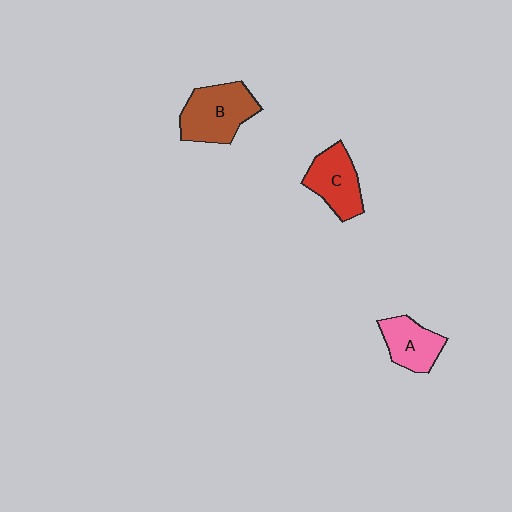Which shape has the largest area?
Shape B (brown).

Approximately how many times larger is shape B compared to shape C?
Approximately 1.3 times.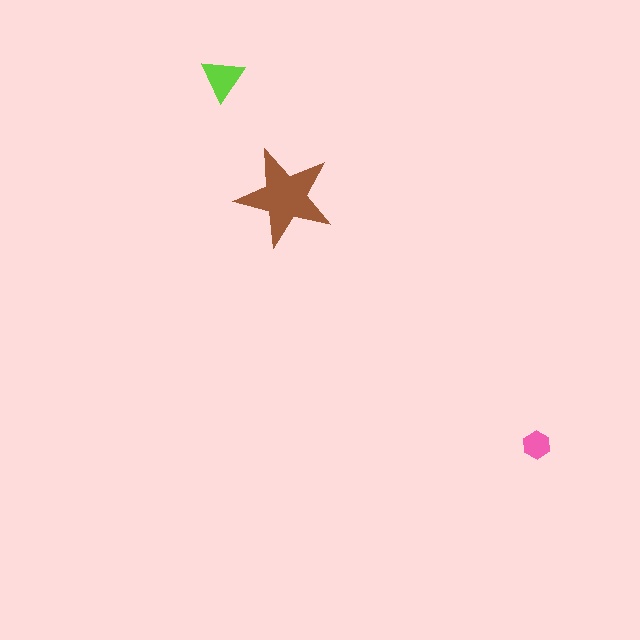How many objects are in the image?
There are 3 objects in the image.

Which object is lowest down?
The pink hexagon is bottommost.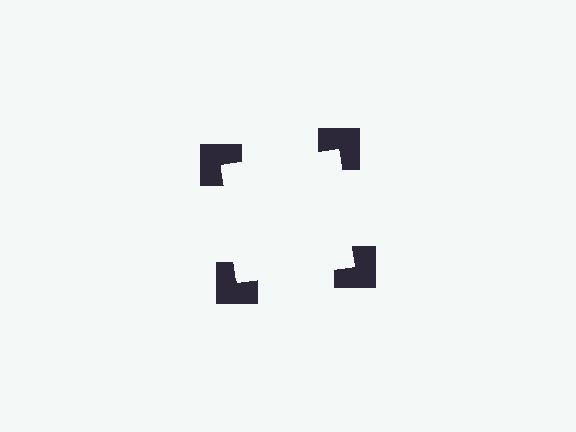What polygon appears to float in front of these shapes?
An illusory square — its edges are inferred from the aligned wedge cuts in the notched squares, not physically drawn.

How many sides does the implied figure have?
4 sides.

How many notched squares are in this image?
There are 4 — one at each vertex of the illusory square.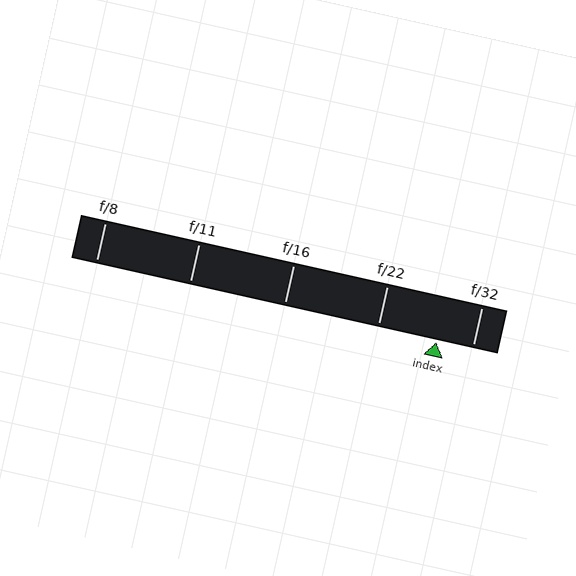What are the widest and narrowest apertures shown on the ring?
The widest aperture shown is f/8 and the narrowest is f/32.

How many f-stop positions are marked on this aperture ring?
There are 5 f-stop positions marked.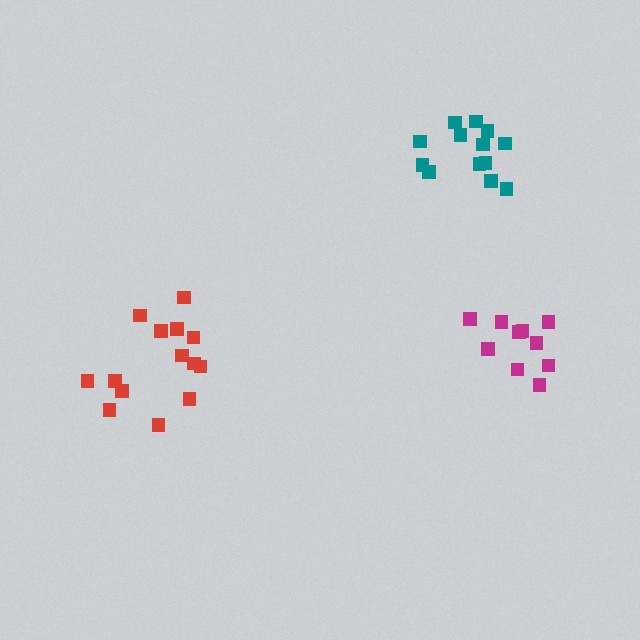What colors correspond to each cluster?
The clusters are colored: magenta, teal, red.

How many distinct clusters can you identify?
There are 3 distinct clusters.